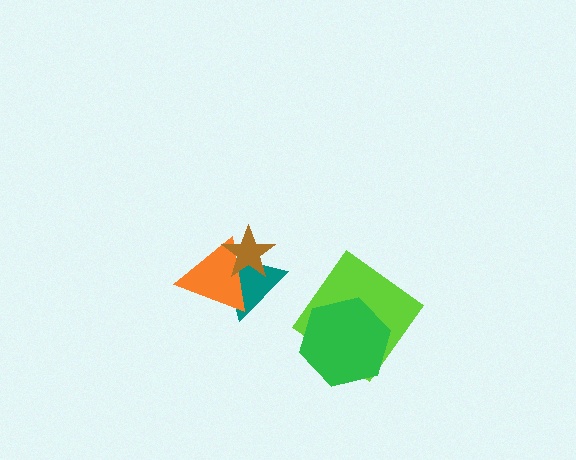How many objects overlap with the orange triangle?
2 objects overlap with the orange triangle.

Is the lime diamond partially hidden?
Yes, it is partially covered by another shape.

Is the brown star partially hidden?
No, no other shape covers it.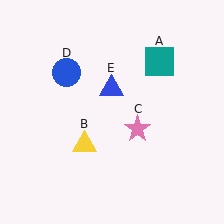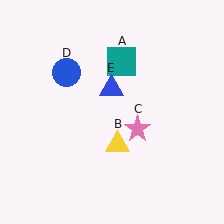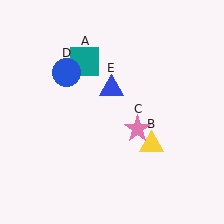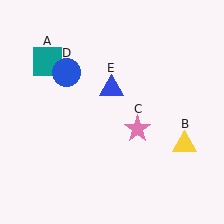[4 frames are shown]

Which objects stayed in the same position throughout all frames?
Pink star (object C) and blue circle (object D) and blue triangle (object E) remained stationary.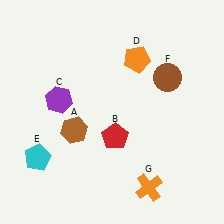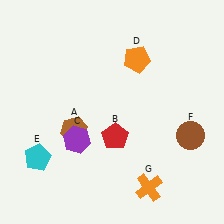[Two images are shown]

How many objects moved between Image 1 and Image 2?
2 objects moved between the two images.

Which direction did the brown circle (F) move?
The brown circle (F) moved down.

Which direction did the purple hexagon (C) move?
The purple hexagon (C) moved down.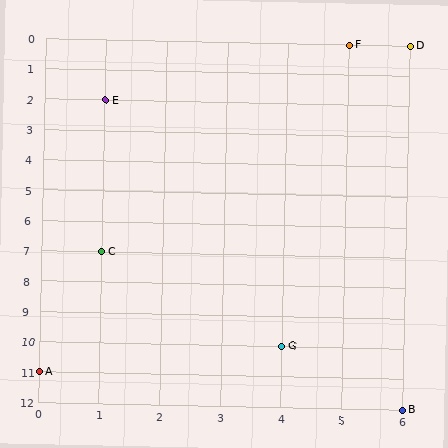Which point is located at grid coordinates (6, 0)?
Point D is at (6, 0).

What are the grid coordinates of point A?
Point A is at grid coordinates (0, 11).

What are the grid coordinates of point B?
Point B is at grid coordinates (6, 12).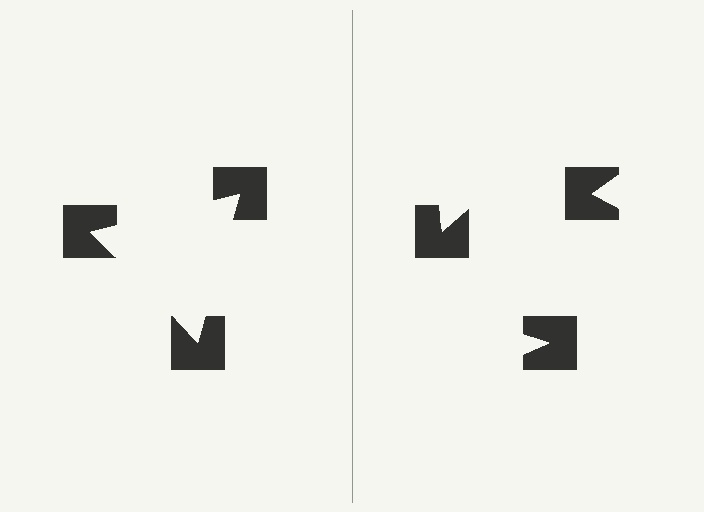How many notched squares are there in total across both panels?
6 — 3 on each side.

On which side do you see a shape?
An illusory triangle appears on the left side. On the right side the wedge cuts are rotated, so no coherent shape forms.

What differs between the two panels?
The notched squares are positioned identically on both sides; only the wedge orientations differ. On the left they align to a triangle; on the right they are misaligned.